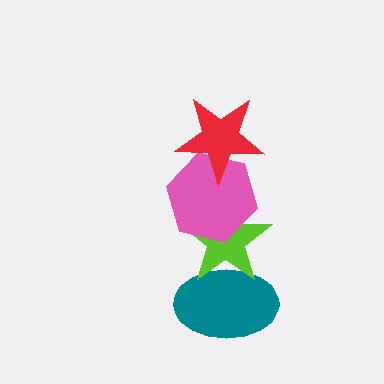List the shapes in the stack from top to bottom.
From top to bottom: the red star, the pink hexagon, the lime star, the teal ellipse.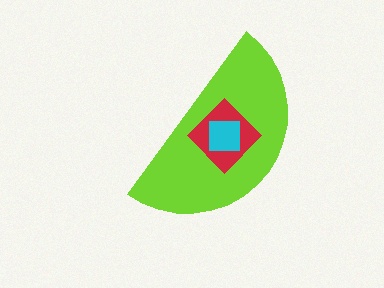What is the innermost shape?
The cyan square.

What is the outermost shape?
The lime semicircle.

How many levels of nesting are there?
3.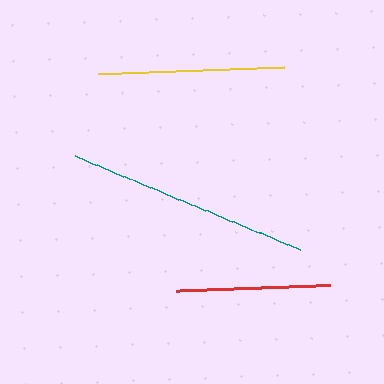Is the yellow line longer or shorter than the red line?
The yellow line is longer than the red line.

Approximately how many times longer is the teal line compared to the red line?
The teal line is approximately 1.6 times the length of the red line.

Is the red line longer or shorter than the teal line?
The teal line is longer than the red line.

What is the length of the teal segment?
The teal segment is approximately 245 pixels long.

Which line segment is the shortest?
The red line is the shortest at approximately 154 pixels.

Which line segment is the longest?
The teal line is the longest at approximately 245 pixels.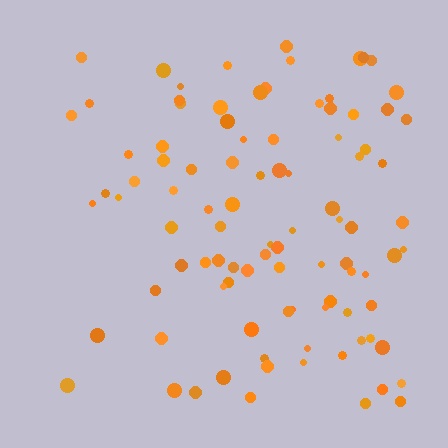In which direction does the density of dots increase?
From left to right, with the right side densest.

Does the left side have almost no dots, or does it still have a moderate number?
Still a moderate number, just noticeably fewer than the right.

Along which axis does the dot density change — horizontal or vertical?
Horizontal.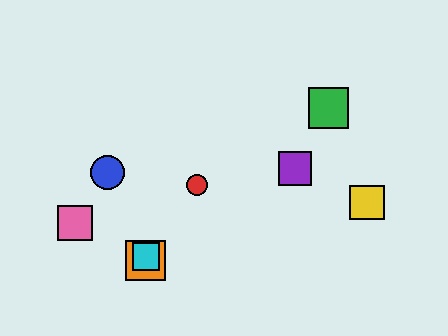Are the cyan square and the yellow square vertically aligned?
No, the cyan square is at x≈146 and the yellow square is at x≈367.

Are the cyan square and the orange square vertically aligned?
Yes, both are at x≈146.